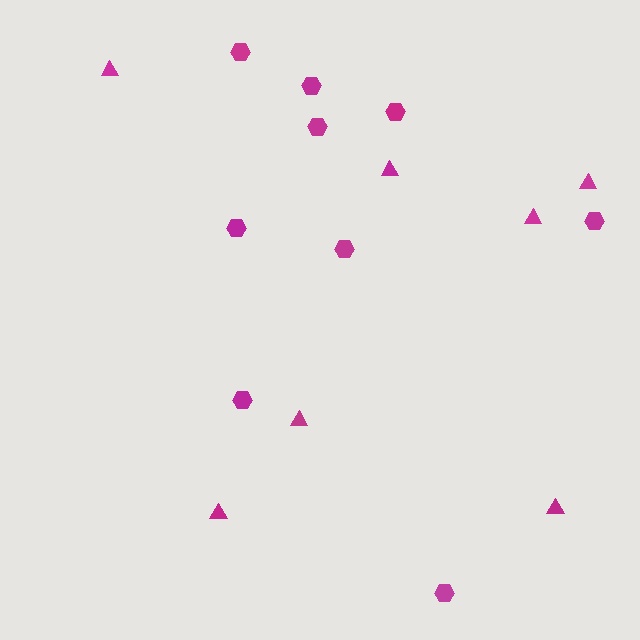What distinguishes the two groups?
There are 2 groups: one group of triangles (7) and one group of hexagons (9).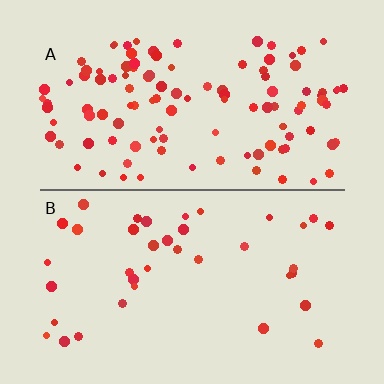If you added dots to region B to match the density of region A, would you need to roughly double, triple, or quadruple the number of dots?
Approximately triple.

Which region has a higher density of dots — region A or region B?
A (the top).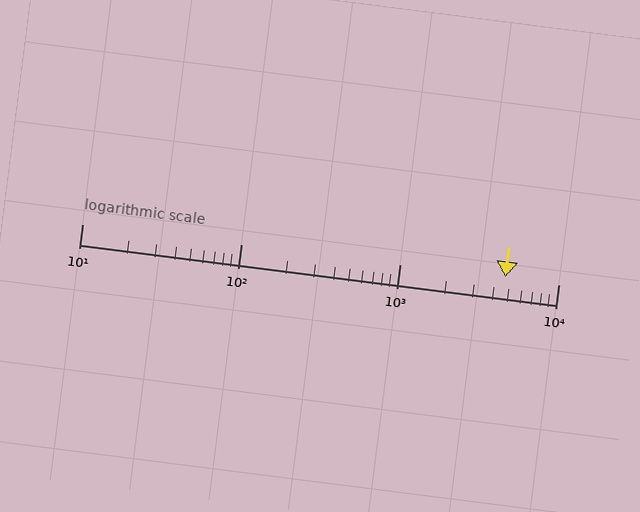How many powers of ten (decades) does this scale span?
The scale spans 3 decades, from 10 to 10000.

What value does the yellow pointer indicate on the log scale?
The pointer indicates approximately 4600.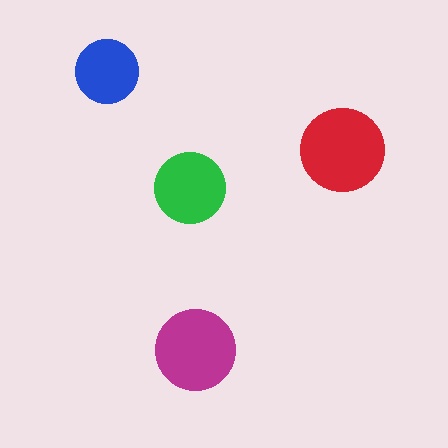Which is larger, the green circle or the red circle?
The red one.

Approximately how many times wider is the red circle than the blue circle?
About 1.5 times wider.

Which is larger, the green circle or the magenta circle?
The magenta one.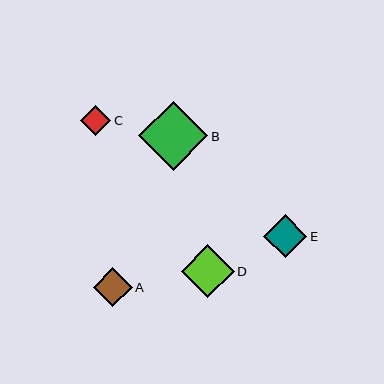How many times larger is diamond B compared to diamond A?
Diamond B is approximately 1.8 times the size of diamond A.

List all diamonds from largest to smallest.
From largest to smallest: B, D, E, A, C.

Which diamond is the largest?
Diamond B is the largest with a size of approximately 70 pixels.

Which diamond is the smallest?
Diamond C is the smallest with a size of approximately 30 pixels.